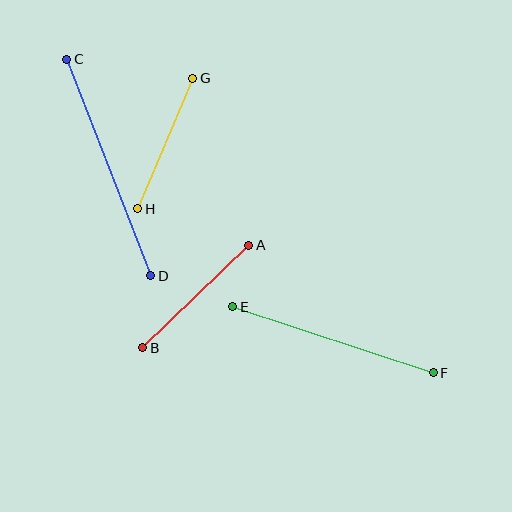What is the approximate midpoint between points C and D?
The midpoint is at approximately (109, 168) pixels.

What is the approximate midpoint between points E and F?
The midpoint is at approximately (333, 340) pixels.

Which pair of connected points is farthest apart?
Points C and D are farthest apart.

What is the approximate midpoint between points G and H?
The midpoint is at approximately (165, 144) pixels.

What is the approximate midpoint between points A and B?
The midpoint is at approximately (196, 297) pixels.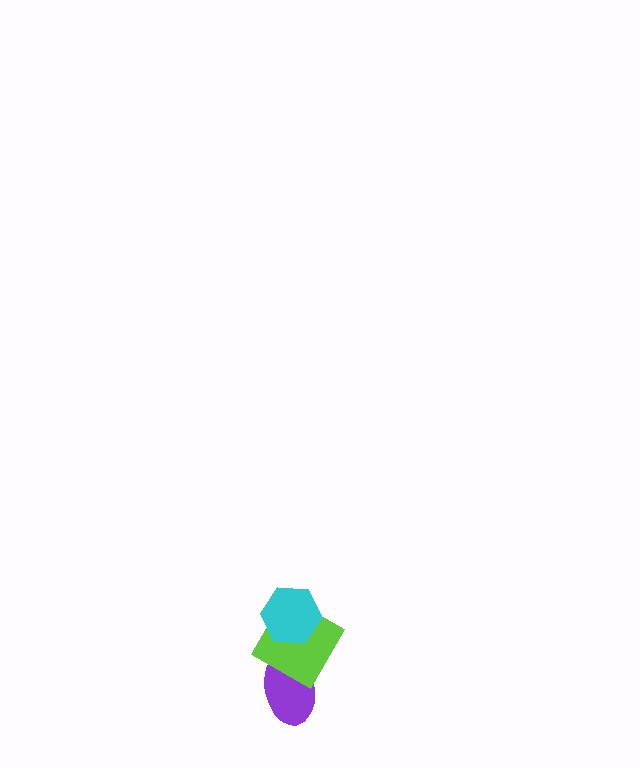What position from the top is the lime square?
The lime square is 2nd from the top.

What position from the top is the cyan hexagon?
The cyan hexagon is 1st from the top.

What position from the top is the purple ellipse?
The purple ellipse is 3rd from the top.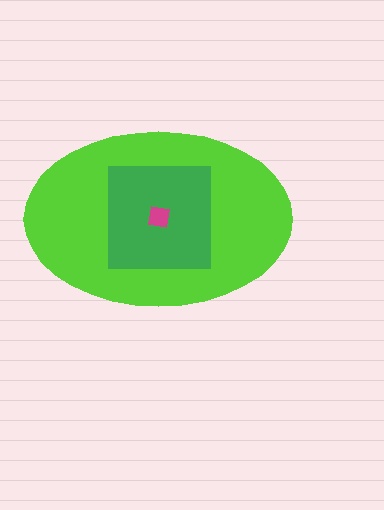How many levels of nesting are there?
3.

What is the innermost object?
The magenta square.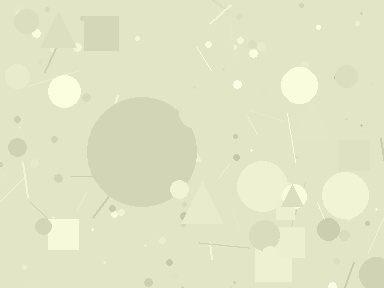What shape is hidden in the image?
A circle is hidden in the image.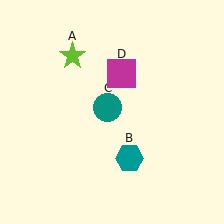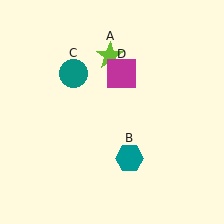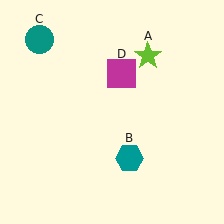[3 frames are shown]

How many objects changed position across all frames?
2 objects changed position: lime star (object A), teal circle (object C).